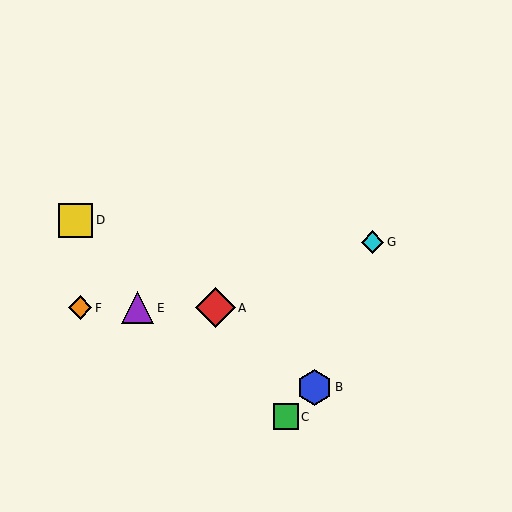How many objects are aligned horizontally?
3 objects (A, E, F) are aligned horizontally.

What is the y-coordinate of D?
Object D is at y≈220.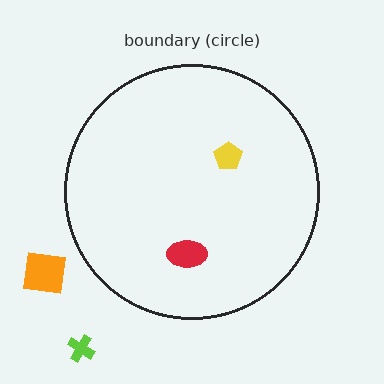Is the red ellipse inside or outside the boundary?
Inside.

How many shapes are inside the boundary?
2 inside, 2 outside.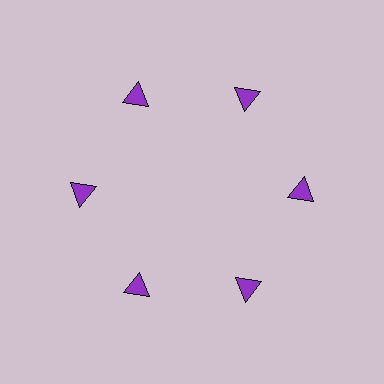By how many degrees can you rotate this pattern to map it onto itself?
The pattern maps onto itself every 60 degrees of rotation.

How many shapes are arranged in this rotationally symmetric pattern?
There are 6 shapes, arranged in 6 groups of 1.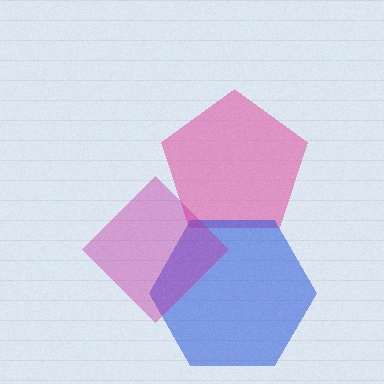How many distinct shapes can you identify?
There are 3 distinct shapes: a pink pentagon, a blue hexagon, a magenta diamond.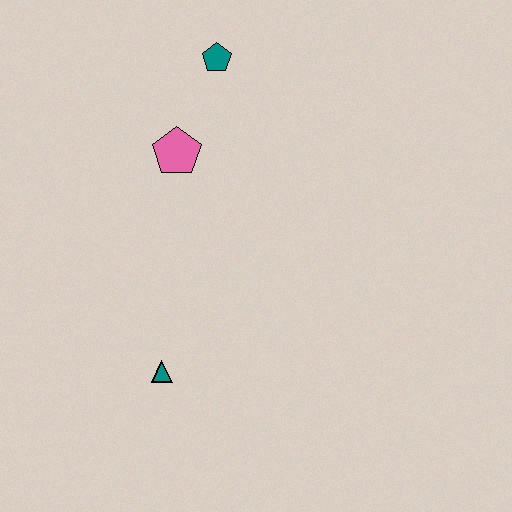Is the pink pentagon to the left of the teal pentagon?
Yes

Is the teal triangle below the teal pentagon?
Yes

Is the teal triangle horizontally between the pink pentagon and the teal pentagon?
No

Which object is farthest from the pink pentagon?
The teal triangle is farthest from the pink pentagon.